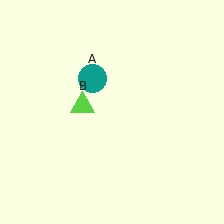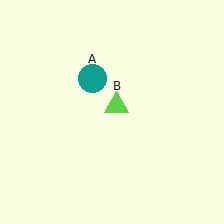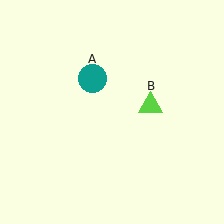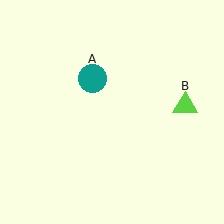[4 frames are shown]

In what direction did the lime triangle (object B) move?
The lime triangle (object B) moved right.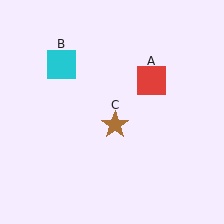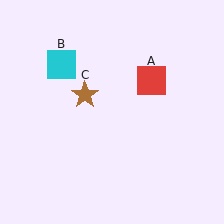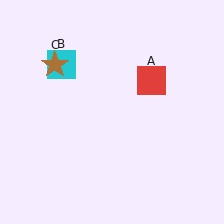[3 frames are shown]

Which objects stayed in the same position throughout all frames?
Red square (object A) and cyan square (object B) remained stationary.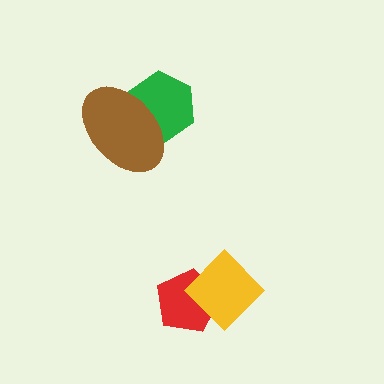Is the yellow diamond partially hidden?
No, no other shape covers it.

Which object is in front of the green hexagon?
The brown ellipse is in front of the green hexagon.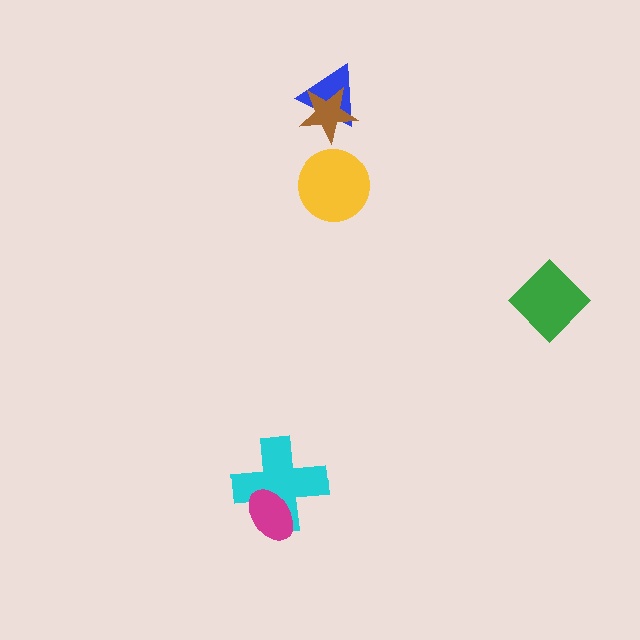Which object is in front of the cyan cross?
The magenta ellipse is in front of the cyan cross.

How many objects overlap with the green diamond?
0 objects overlap with the green diamond.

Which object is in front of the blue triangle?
The brown star is in front of the blue triangle.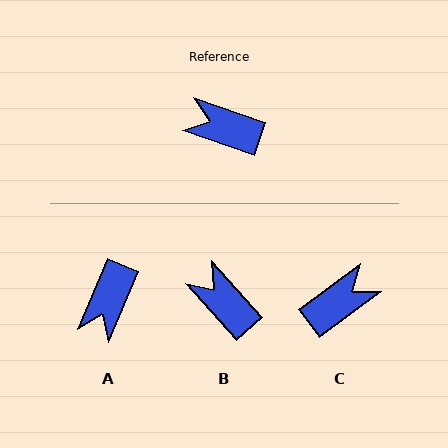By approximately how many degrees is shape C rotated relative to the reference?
Approximately 125 degrees clockwise.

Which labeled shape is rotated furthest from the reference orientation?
C, about 125 degrees away.